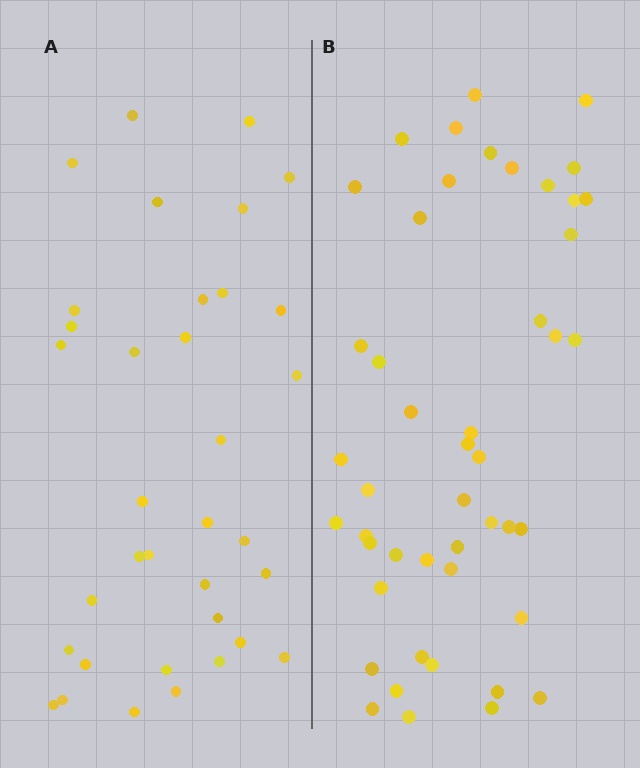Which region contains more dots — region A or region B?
Region B (the right region) has more dots.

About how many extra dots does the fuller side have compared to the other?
Region B has roughly 12 or so more dots than region A.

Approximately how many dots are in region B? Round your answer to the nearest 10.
About 50 dots. (The exact count is 47, which rounds to 50.)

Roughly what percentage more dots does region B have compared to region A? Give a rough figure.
About 35% more.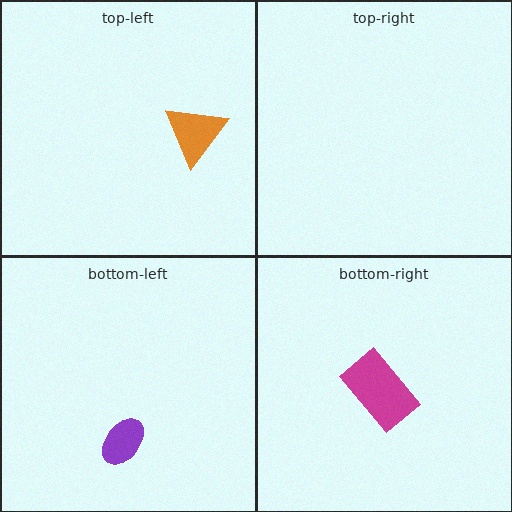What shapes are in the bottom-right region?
The magenta rectangle.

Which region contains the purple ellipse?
The bottom-left region.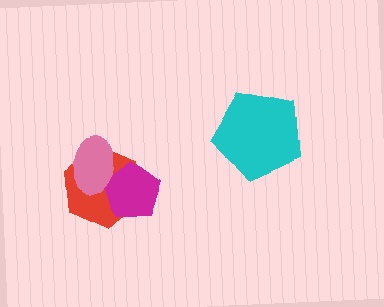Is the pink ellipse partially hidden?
No, no other shape covers it.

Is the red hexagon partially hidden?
Yes, it is partially covered by another shape.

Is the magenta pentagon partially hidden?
Yes, it is partially covered by another shape.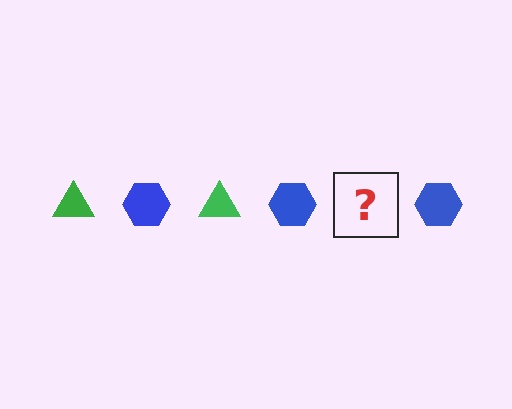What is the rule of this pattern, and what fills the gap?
The rule is that the pattern alternates between green triangle and blue hexagon. The gap should be filled with a green triangle.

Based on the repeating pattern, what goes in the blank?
The blank should be a green triangle.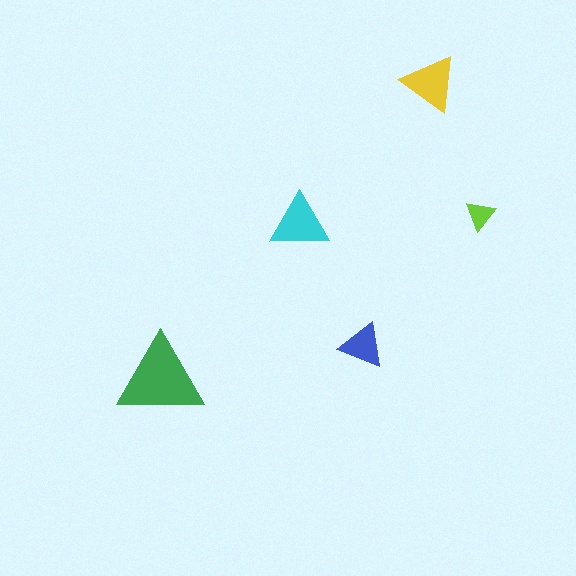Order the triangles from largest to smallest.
the green one, the cyan one, the yellow one, the blue one, the lime one.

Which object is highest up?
The yellow triangle is topmost.